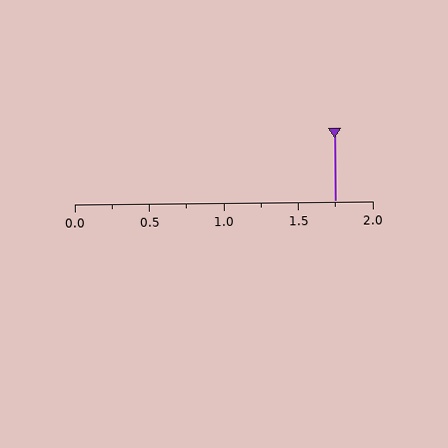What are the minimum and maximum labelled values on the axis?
The axis runs from 0.0 to 2.0.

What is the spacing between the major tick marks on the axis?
The major ticks are spaced 0.5 apart.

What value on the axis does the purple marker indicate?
The marker indicates approximately 1.75.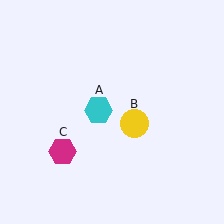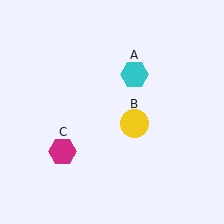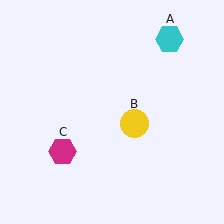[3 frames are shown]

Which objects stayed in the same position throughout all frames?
Yellow circle (object B) and magenta hexagon (object C) remained stationary.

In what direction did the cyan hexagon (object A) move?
The cyan hexagon (object A) moved up and to the right.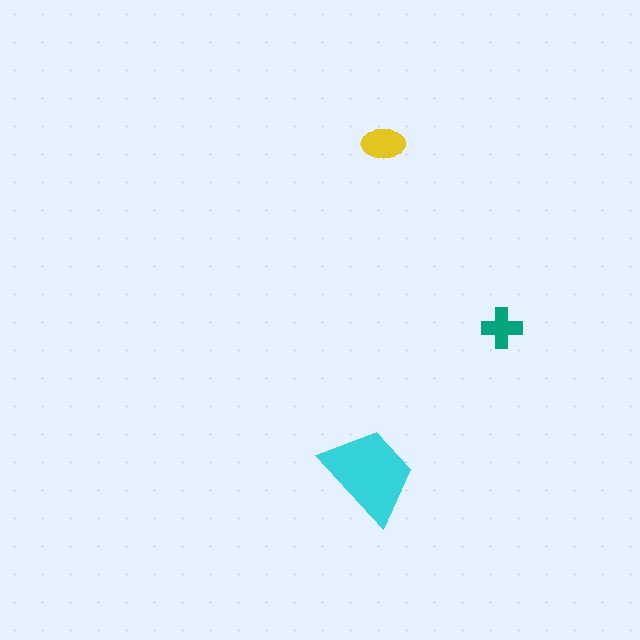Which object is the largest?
The cyan trapezoid.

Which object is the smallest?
The teal cross.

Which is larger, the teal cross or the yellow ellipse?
The yellow ellipse.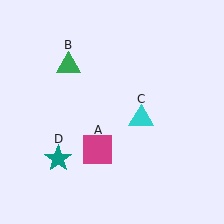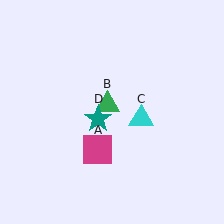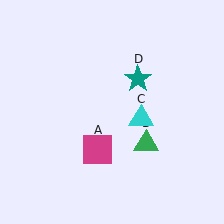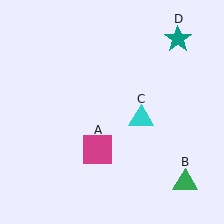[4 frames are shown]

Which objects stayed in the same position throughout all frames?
Magenta square (object A) and cyan triangle (object C) remained stationary.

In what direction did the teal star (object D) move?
The teal star (object D) moved up and to the right.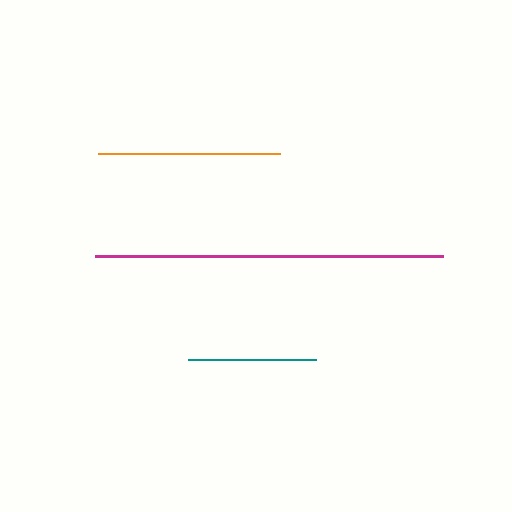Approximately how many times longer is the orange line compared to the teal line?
The orange line is approximately 1.4 times the length of the teal line.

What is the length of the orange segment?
The orange segment is approximately 182 pixels long.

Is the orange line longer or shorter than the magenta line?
The magenta line is longer than the orange line.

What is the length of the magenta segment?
The magenta segment is approximately 348 pixels long.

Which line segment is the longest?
The magenta line is the longest at approximately 348 pixels.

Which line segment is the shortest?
The teal line is the shortest at approximately 127 pixels.